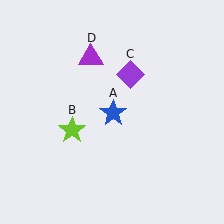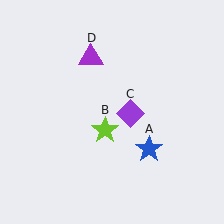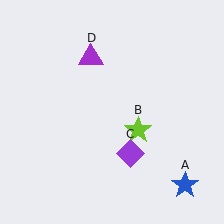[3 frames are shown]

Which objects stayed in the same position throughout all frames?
Purple triangle (object D) remained stationary.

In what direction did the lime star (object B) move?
The lime star (object B) moved right.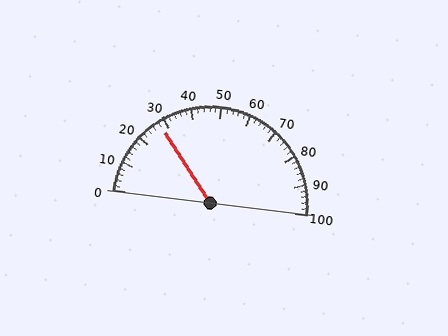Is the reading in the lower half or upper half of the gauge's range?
The reading is in the lower half of the range (0 to 100).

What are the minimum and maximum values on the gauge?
The gauge ranges from 0 to 100.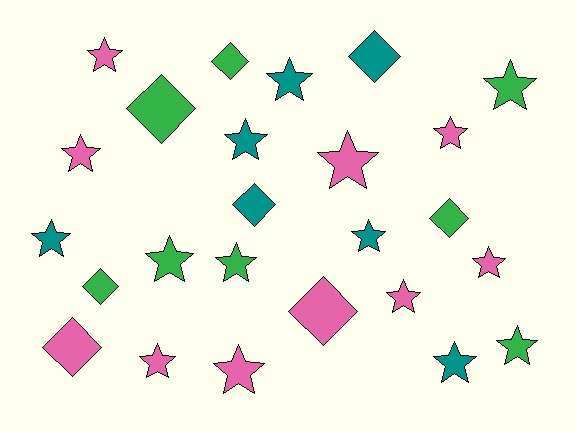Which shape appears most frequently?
Star, with 17 objects.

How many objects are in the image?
There are 25 objects.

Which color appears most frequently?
Pink, with 10 objects.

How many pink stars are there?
There are 8 pink stars.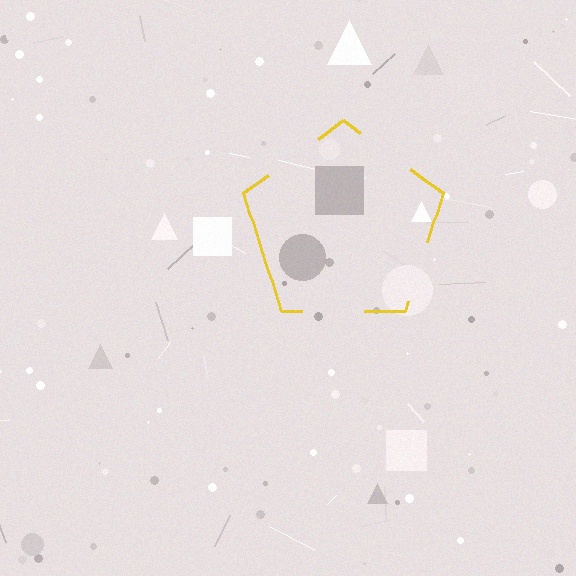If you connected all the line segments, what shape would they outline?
They would outline a pentagon.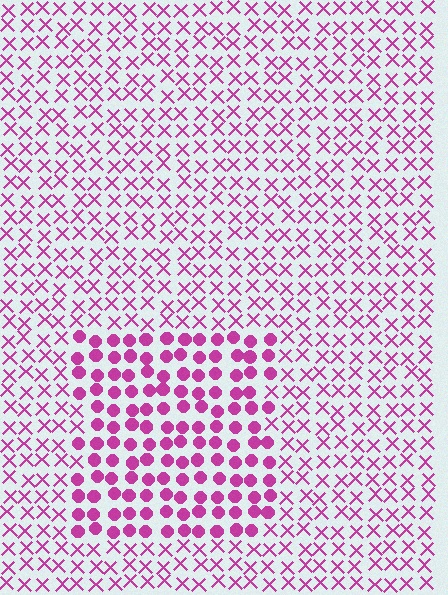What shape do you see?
I see a rectangle.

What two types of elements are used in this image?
The image uses circles inside the rectangle region and X marks outside it.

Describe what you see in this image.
The image is filled with small magenta elements arranged in a uniform grid. A rectangle-shaped region contains circles, while the surrounding area contains X marks. The boundary is defined purely by the change in element shape.